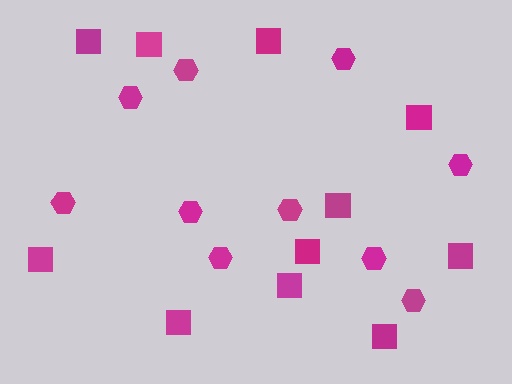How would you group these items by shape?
There are 2 groups: one group of hexagons (10) and one group of squares (11).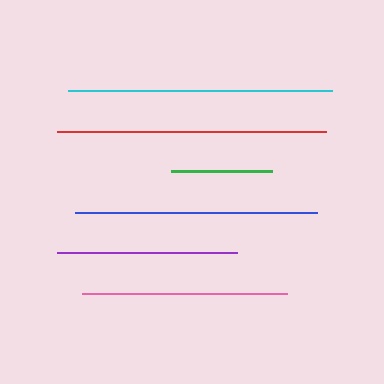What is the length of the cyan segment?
The cyan segment is approximately 264 pixels long.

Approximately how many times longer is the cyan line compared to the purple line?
The cyan line is approximately 1.5 times the length of the purple line.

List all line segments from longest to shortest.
From longest to shortest: red, cyan, blue, pink, purple, green.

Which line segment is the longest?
The red line is the longest at approximately 268 pixels.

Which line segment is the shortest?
The green line is the shortest at approximately 101 pixels.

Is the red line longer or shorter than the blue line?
The red line is longer than the blue line.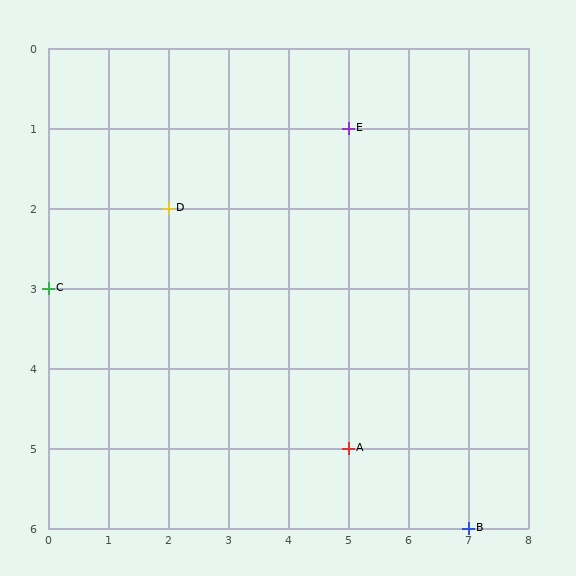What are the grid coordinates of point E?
Point E is at grid coordinates (5, 1).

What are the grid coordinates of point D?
Point D is at grid coordinates (2, 2).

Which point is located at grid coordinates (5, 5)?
Point A is at (5, 5).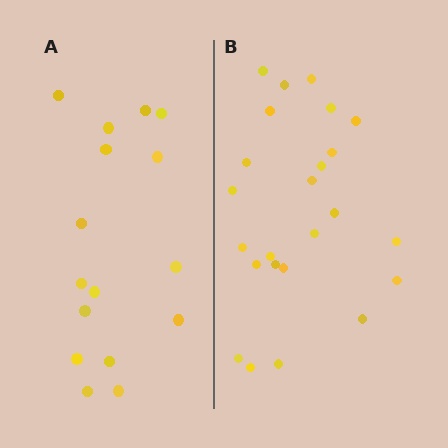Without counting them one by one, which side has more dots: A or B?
Region B (the right region) has more dots.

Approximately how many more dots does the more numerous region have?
Region B has roughly 8 or so more dots than region A.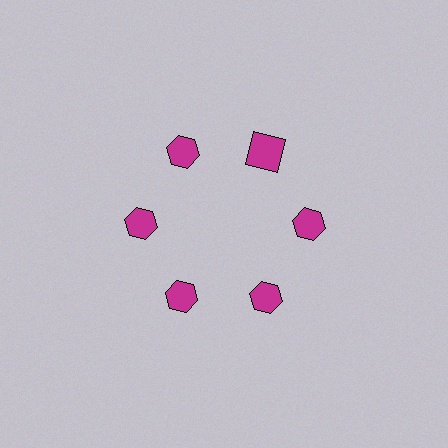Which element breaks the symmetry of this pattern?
The magenta square at roughly the 1 o'clock position breaks the symmetry. All other shapes are magenta hexagons.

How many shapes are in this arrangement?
There are 6 shapes arranged in a ring pattern.